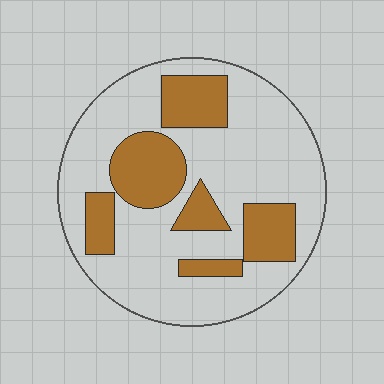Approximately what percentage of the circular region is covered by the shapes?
Approximately 30%.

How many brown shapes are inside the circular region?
6.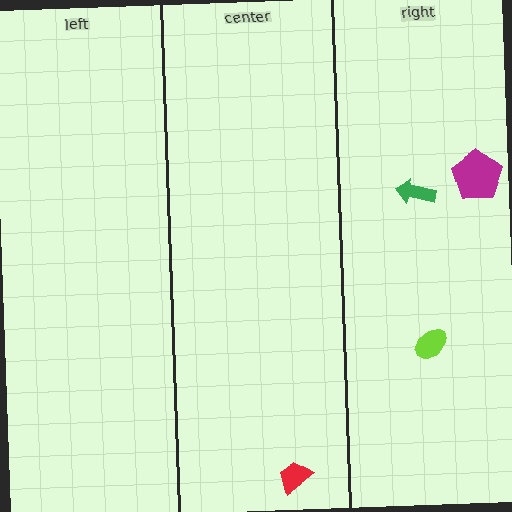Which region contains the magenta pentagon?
The right region.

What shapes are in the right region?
The magenta pentagon, the lime ellipse, the green arrow.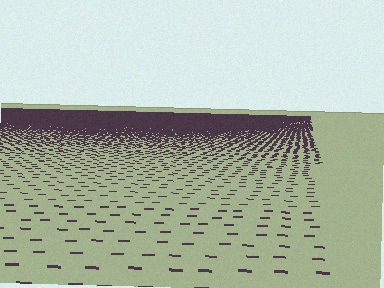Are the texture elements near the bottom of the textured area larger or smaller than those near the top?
Larger. Near the bottom, elements are closer to the viewer and appear at a bigger on-screen size.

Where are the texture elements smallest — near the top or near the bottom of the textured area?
Near the top.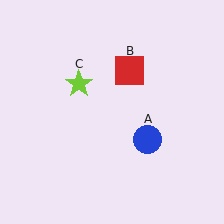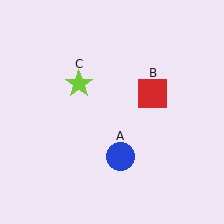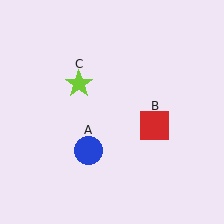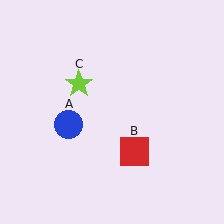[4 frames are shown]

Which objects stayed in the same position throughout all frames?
Lime star (object C) remained stationary.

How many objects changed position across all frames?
2 objects changed position: blue circle (object A), red square (object B).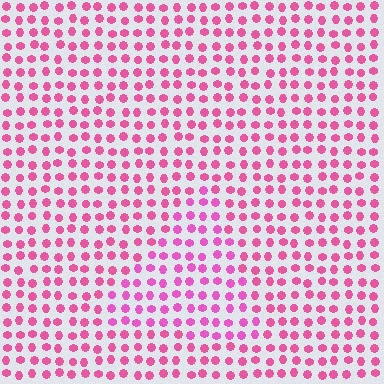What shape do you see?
I see a triangle.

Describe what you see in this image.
The image is filled with small pink elements in a uniform arrangement. A triangle-shaped region is visible where the elements are tinted to a slightly different hue, forming a subtle color boundary.